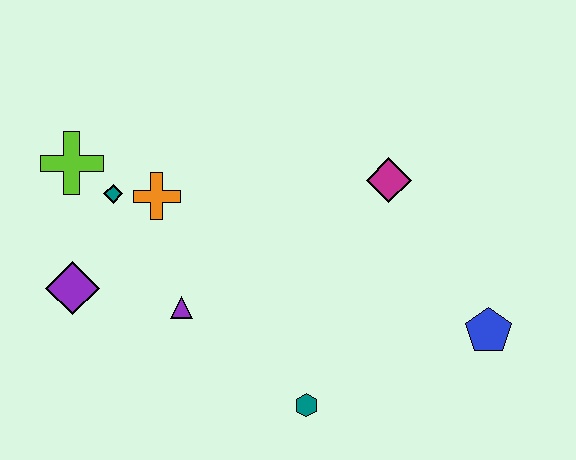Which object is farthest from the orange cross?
The blue pentagon is farthest from the orange cross.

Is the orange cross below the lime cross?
Yes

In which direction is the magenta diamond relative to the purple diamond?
The magenta diamond is to the right of the purple diamond.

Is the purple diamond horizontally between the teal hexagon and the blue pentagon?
No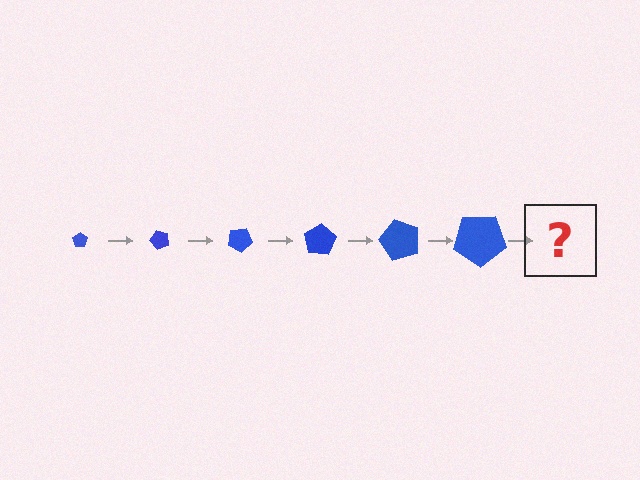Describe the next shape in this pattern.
It should be a pentagon, larger than the previous one and rotated 300 degrees from the start.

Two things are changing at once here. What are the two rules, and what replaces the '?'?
The two rules are that the pentagon grows larger each step and it rotates 50 degrees each step. The '?' should be a pentagon, larger than the previous one and rotated 300 degrees from the start.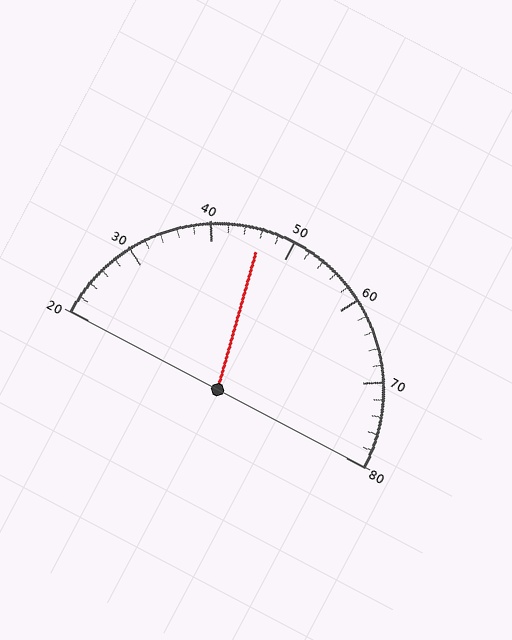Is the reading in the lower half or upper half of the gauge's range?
The reading is in the lower half of the range (20 to 80).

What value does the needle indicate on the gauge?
The needle indicates approximately 46.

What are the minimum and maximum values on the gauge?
The gauge ranges from 20 to 80.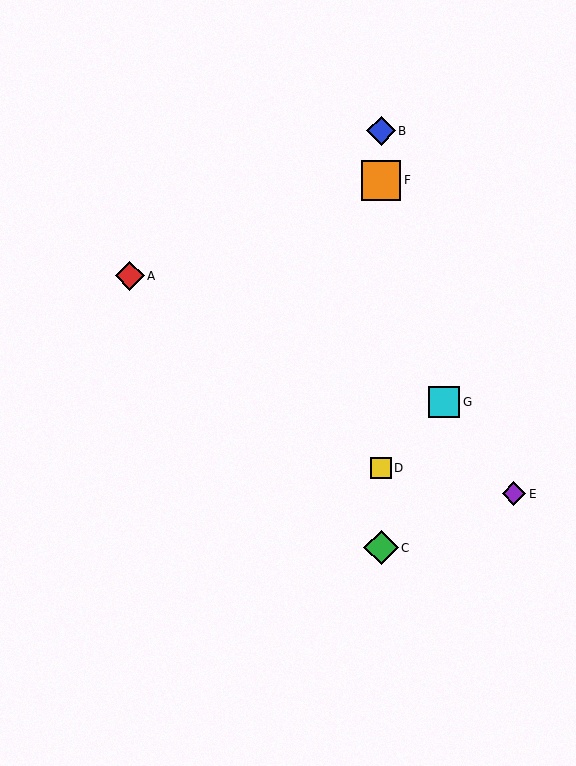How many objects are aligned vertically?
4 objects (B, C, D, F) are aligned vertically.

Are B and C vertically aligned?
Yes, both are at x≈381.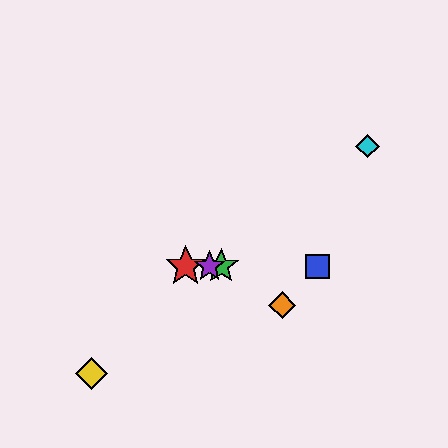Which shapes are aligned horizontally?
The red star, the blue square, the green star, the purple star are aligned horizontally.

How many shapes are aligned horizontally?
4 shapes (the red star, the blue square, the green star, the purple star) are aligned horizontally.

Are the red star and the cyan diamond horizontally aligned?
No, the red star is at y≈266 and the cyan diamond is at y≈146.